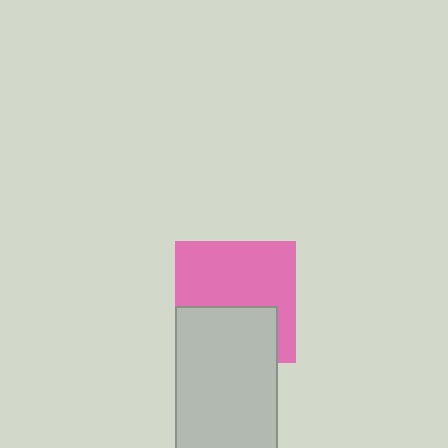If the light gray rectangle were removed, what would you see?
You would see the complete pink square.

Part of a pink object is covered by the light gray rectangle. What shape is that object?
It is a square.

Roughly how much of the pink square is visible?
About half of it is visible (roughly 60%).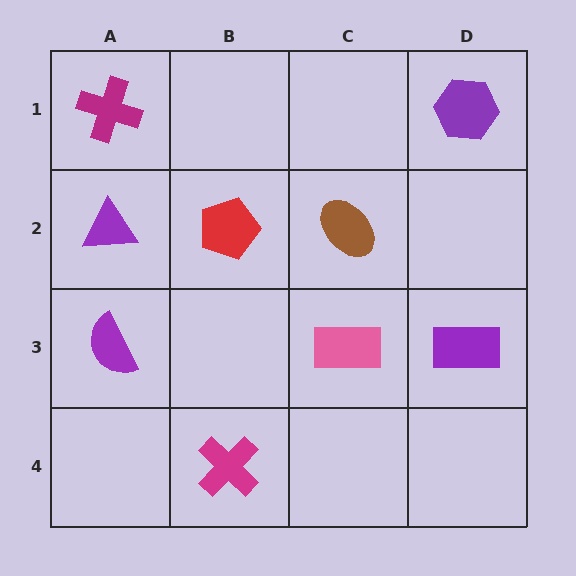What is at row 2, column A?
A purple triangle.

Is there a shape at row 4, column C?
No, that cell is empty.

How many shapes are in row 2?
3 shapes.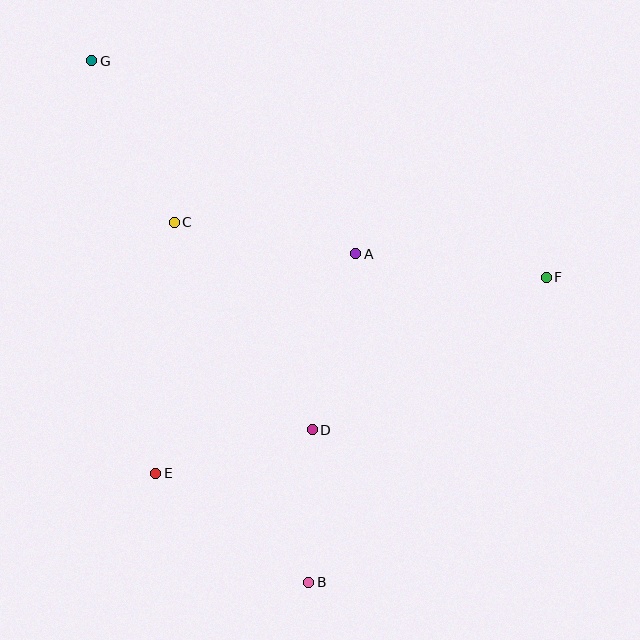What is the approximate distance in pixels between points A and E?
The distance between A and E is approximately 297 pixels.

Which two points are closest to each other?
Points B and D are closest to each other.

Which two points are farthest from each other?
Points B and G are farthest from each other.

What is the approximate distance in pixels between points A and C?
The distance between A and C is approximately 184 pixels.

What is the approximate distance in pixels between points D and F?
The distance between D and F is approximately 280 pixels.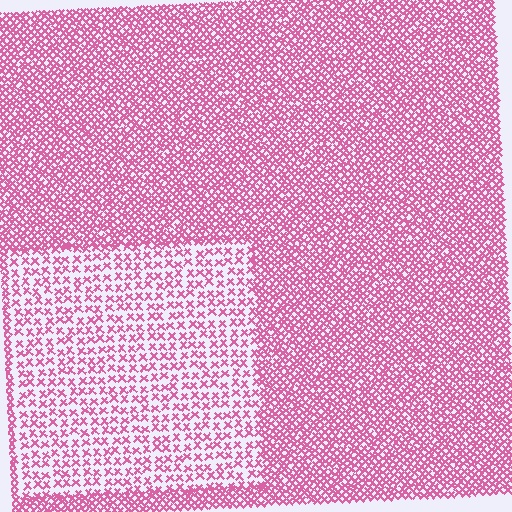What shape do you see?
I see a rectangle.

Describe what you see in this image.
The image contains small pink elements arranged at two different densities. A rectangle-shaped region is visible where the elements are less densely packed than the surrounding area.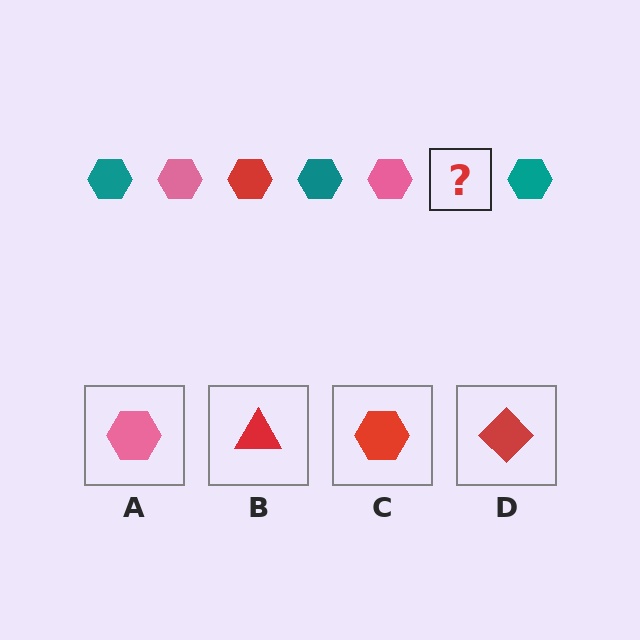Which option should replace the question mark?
Option C.